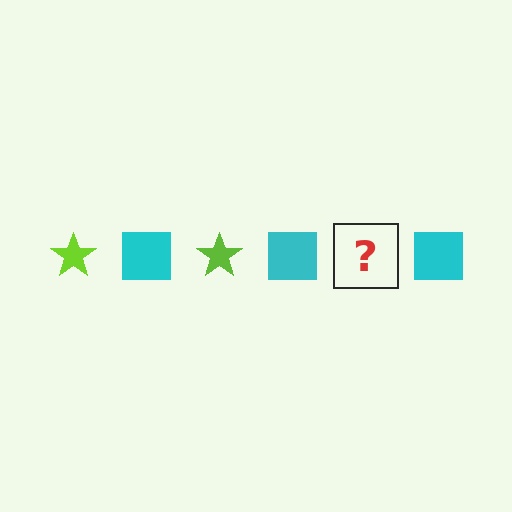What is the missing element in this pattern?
The missing element is a lime star.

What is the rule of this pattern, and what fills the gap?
The rule is that the pattern alternates between lime star and cyan square. The gap should be filled with a lime star.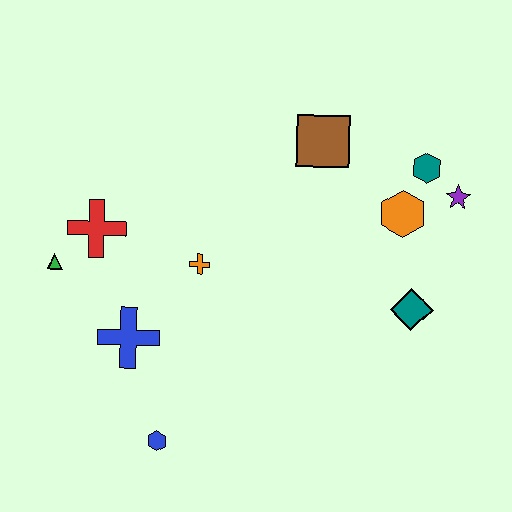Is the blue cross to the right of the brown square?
No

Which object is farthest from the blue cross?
The purple star is farthest from the blue cross.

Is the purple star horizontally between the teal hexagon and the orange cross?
No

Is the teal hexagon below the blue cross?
No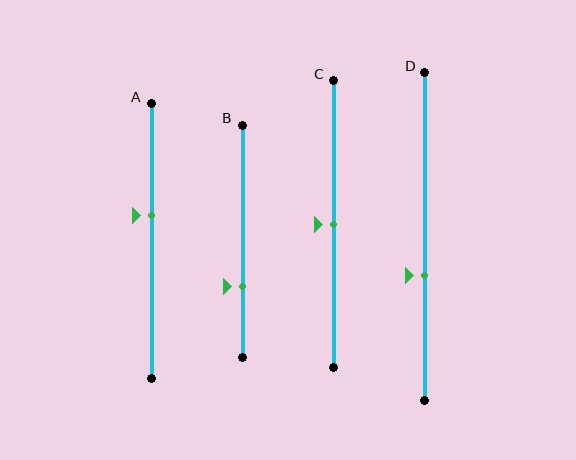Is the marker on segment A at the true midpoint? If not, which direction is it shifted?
No, the marker on segment A is shifted upward by about 9% of the segment length.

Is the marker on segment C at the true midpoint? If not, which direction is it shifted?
Yes, the marker on segment C is at the true midpoint.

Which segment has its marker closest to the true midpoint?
Segment C has its marker closest to the true midpoint.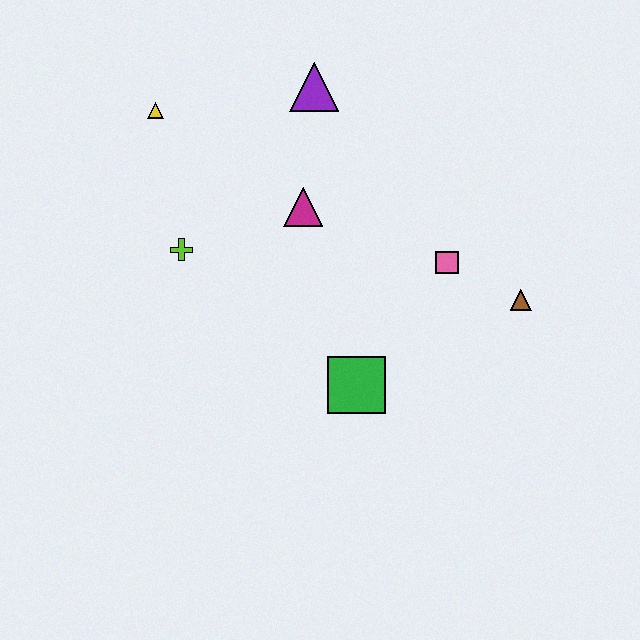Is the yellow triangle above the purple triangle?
No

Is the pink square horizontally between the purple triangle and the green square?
No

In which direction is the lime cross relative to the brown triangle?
The lime cross is to the left of the brown triangle.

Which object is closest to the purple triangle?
The magenta triangle is closest to the purple triangle.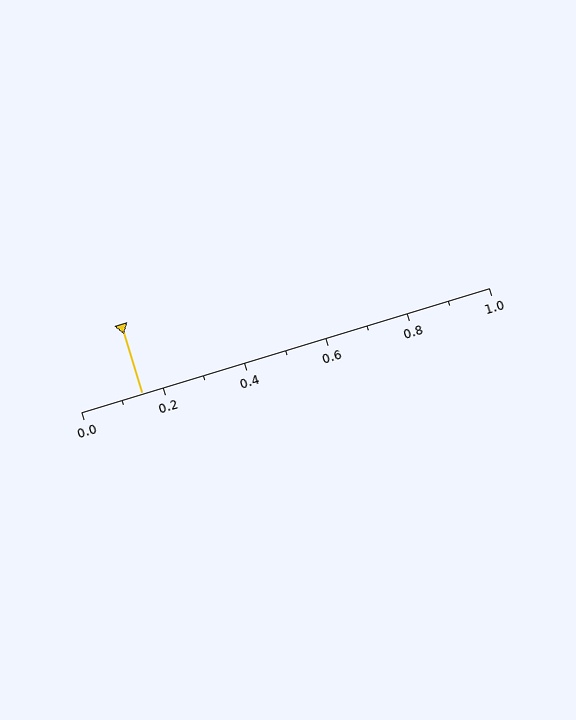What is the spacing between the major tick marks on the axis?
The major ticks are spaced 0.2 apart.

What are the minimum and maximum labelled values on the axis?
The axis runs from 0.0 to 1.0.